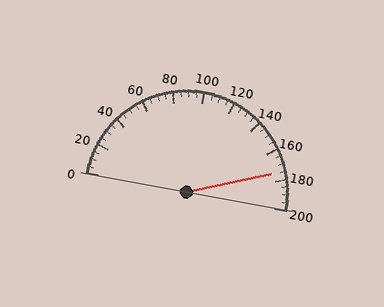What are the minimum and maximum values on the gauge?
The gauge ranges from 0 to 200.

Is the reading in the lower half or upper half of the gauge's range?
The reading is in the upper half of the range (0 to 200).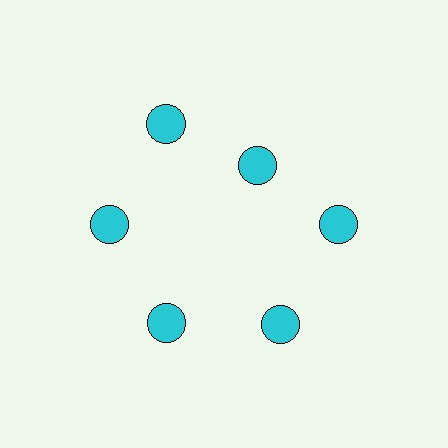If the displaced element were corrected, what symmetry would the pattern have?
It would have 6-fold rotational symmetry — the pattern would map onto itself every 60 degrees.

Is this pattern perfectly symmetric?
No. The 6 cyan circles are arranged in a ring, but one element near the 1 o'clock position is pulled inward toward the center, breaking the 6-fold rotational symmetry.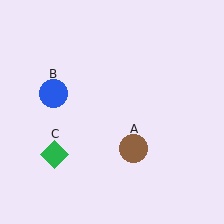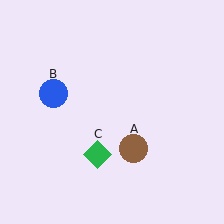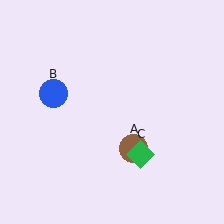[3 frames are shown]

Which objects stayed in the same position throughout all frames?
Brown circle (object A) and blue circle (object B) remained stationary.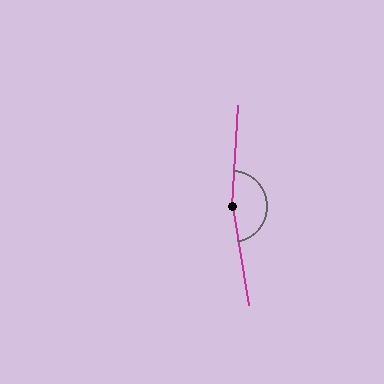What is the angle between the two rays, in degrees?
Approximately 167 degrees.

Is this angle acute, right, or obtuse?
It is obtuse.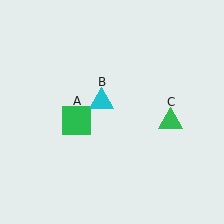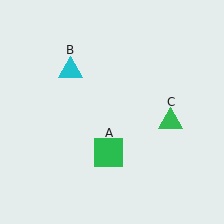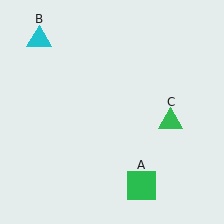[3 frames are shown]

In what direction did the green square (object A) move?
The green square (object A) moved down and to the right.